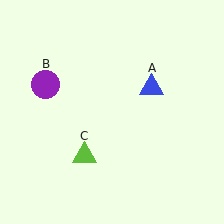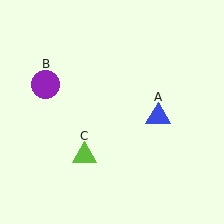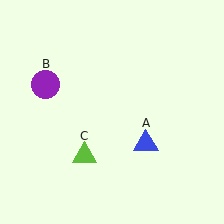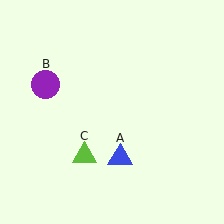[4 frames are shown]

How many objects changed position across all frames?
1 object changed position: blue triangle (object A).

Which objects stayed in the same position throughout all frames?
Purple circle (object B) and lime triangle (object C) remained stationary.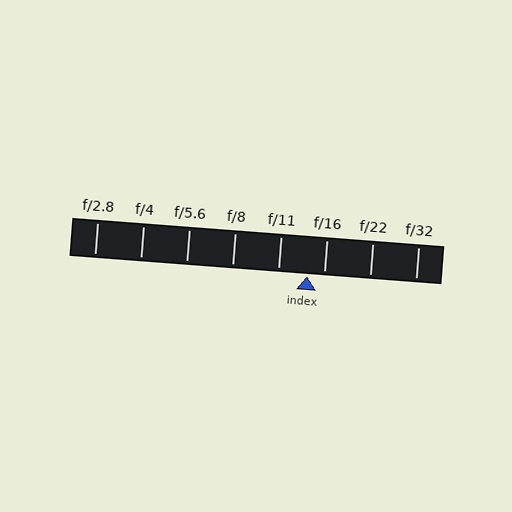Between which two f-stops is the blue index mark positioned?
The index mark is between f/11 and f/16.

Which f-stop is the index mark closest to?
The index mark is closest to f/16.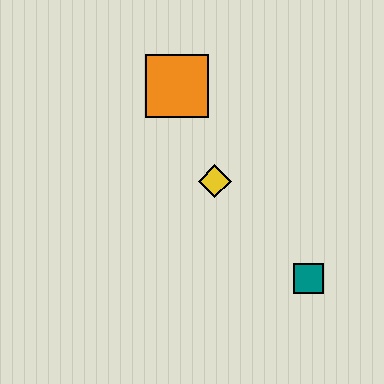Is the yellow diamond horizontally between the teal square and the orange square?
Yes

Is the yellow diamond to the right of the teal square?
No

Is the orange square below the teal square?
No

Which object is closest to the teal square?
The yellow diamond is closest to the teal square.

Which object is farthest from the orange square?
The teal square is farthest from the orange square.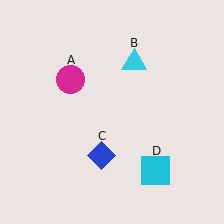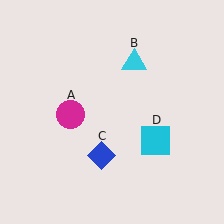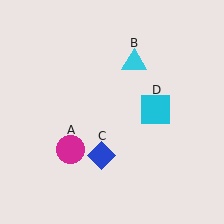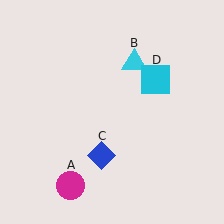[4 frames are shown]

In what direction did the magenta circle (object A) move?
The magenta circle (object A) moved down.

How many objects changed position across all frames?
2 objects changed position: magenta circle (object A), cyan square (object D).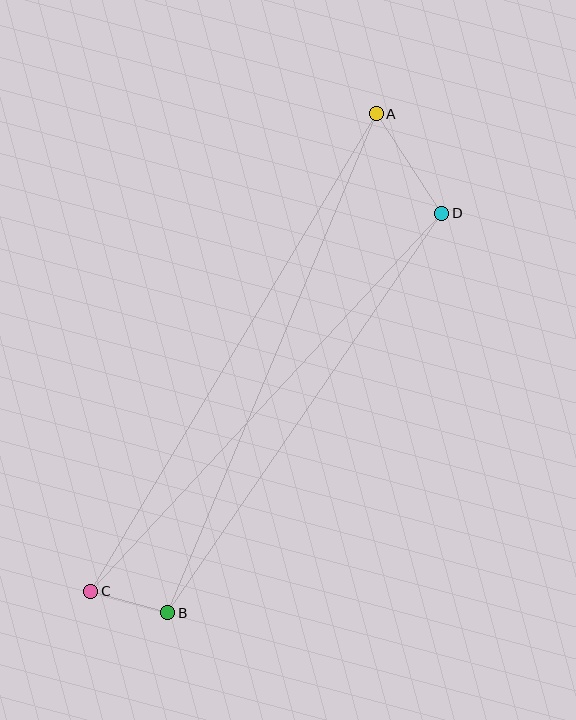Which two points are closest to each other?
Points B and C are closest to each other.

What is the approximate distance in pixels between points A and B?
The distance between A and B is approximately 541 pixels.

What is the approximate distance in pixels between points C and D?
The distance between C and D is approximately 516 pixels.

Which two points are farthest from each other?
Points A and C are farthest from each other.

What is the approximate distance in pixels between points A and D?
The distance between A and D is approximately 119 pixels.